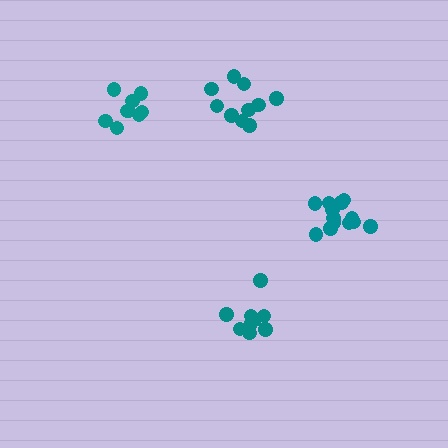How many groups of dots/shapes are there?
There are 4 groups.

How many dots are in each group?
Group 1: 10 dots, Group 2: 13 dots, Group 3: 10 dots, Group 4: 9 dots (42 total).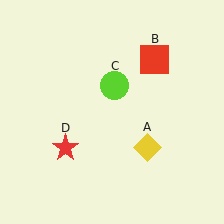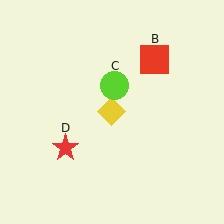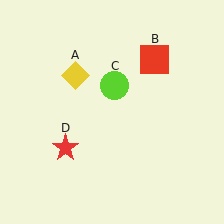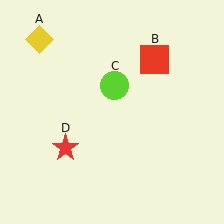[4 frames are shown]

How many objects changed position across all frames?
1 object changed position: yellow diamond (object A).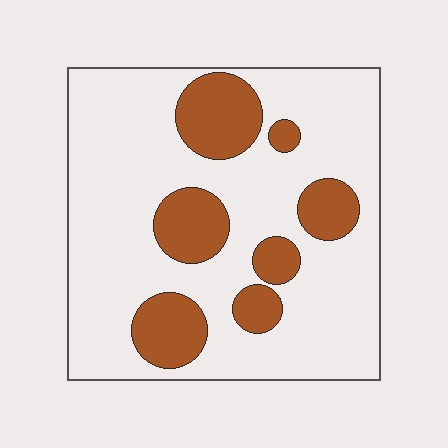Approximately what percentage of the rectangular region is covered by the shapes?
Approximately 25%.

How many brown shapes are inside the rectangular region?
7.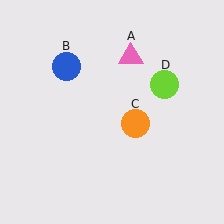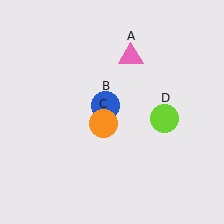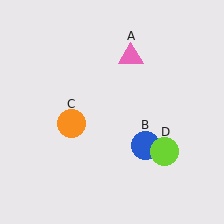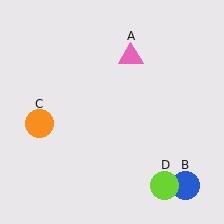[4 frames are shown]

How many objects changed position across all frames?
3 objects changed position: blue circle (object B), orange circle (object C), lime circle (object D).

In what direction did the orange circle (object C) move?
The orange circle (object C) moved left.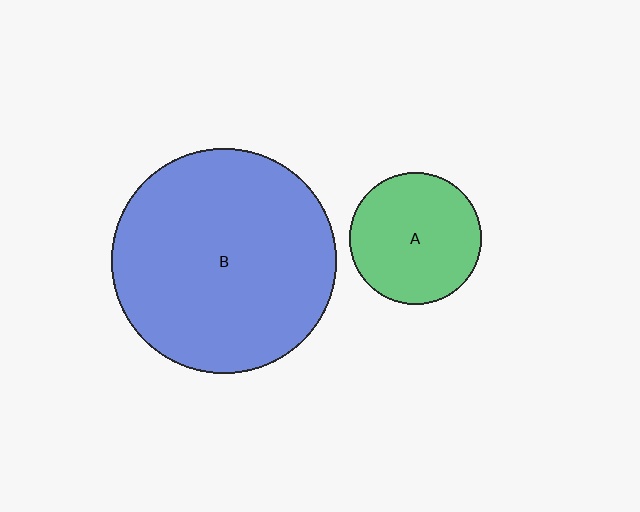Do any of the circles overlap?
No, none of the circles overlap.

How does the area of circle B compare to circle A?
Approximately 2.9 times.